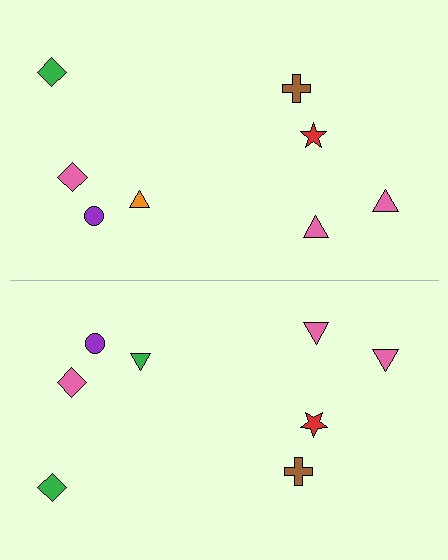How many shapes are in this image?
There are 16 shapes in this image.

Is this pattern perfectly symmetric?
No, the pattern is not perfectly symmetric. The green triangle on the bottom side breaks the symmetry — its mirror counterpart is orange.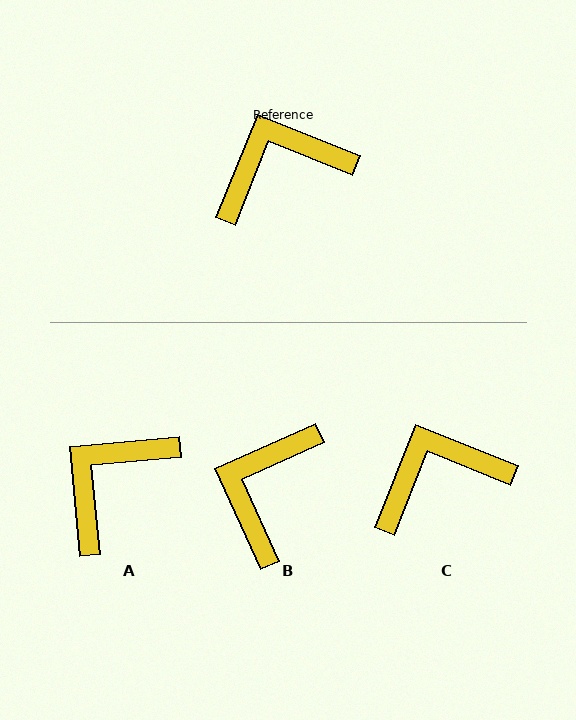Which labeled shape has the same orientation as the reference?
C.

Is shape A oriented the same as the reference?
No, it is off by about 27 degrees.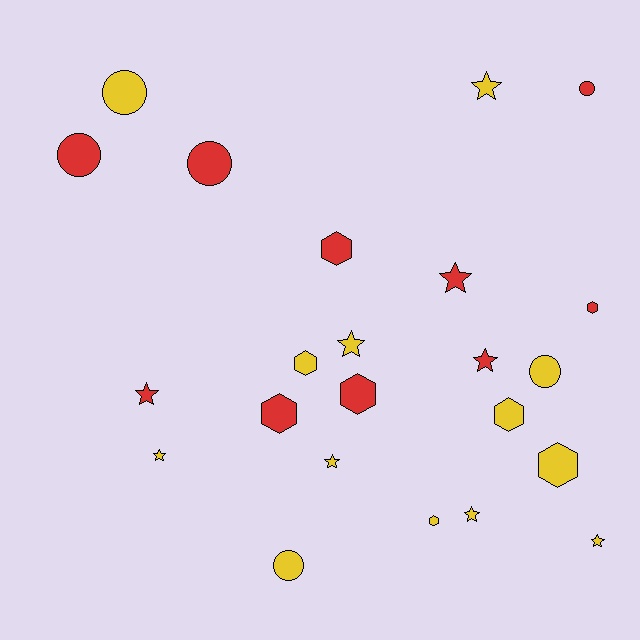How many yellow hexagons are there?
There are 4 yellow hexagons.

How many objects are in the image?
There are 23 objects.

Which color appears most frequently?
Yellow, with 13 objects.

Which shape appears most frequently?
Star, with 9 objects.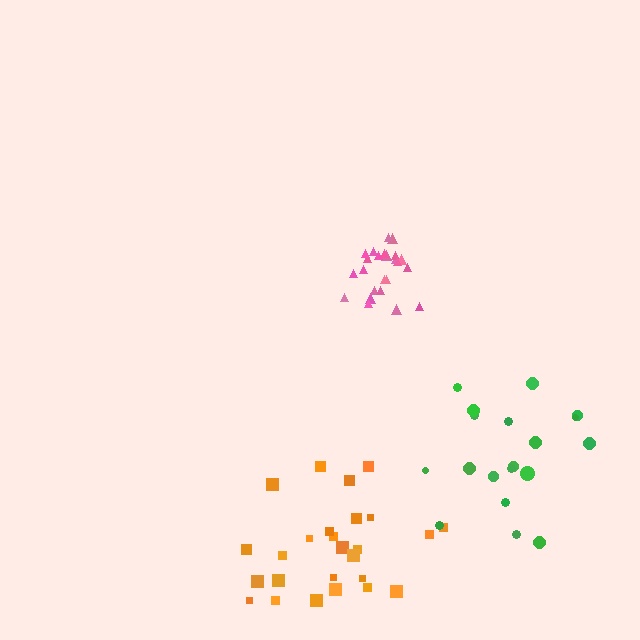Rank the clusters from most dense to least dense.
pink, orange, green.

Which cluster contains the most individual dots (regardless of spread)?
Orange (26).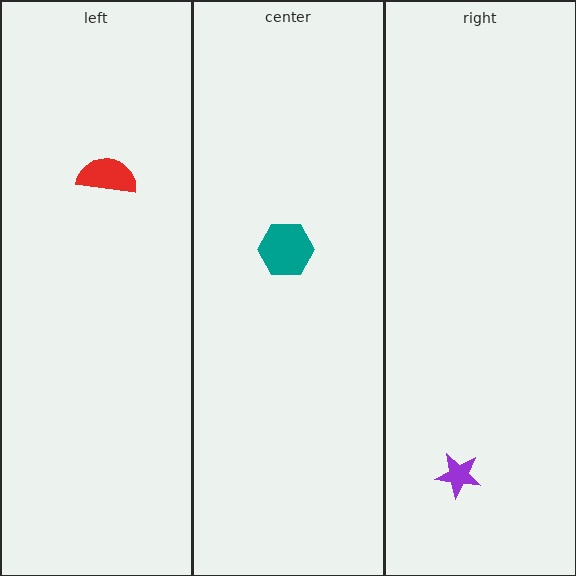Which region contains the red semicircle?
The left region.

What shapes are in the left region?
The red semicircle.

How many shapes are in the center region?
1.